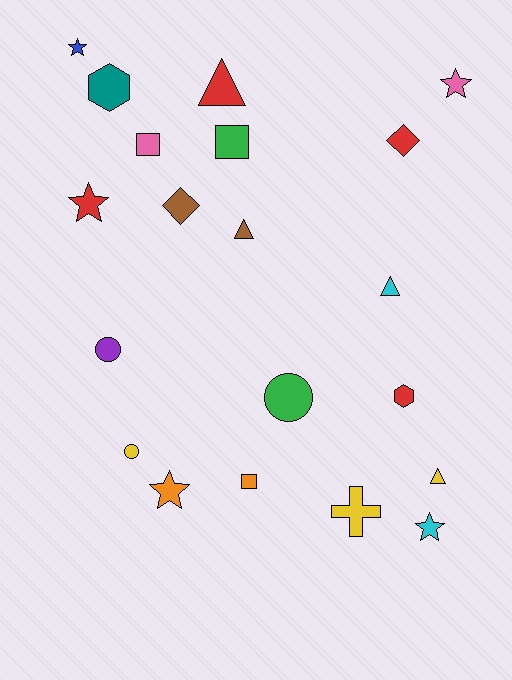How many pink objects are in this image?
There are 2 pink objects.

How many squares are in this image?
There are 3 squares.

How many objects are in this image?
There are 20 objects.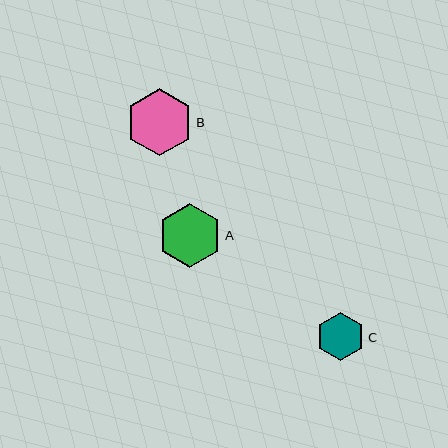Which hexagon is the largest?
Hexagon B is the largest with a size of approximately 67 pixels.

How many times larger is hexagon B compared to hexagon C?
Hexagon B is approximately 1.4 times the size of hexagon C.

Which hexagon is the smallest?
Hexagon C is the smallest with a size of approximately 49 pixels.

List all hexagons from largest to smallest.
From largest to smallest: B, A, C.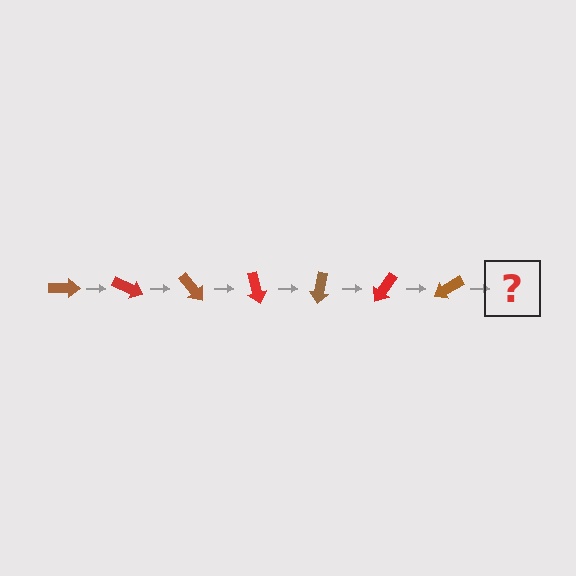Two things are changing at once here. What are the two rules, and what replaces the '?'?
The two rules are that it rotates 25 degrees each step and the color cycles through brown and red. The '?' should be a red arrow, rotated 175 degrees from the start.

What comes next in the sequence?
The next element should be a red arrow, rotated 175 degrees from the start.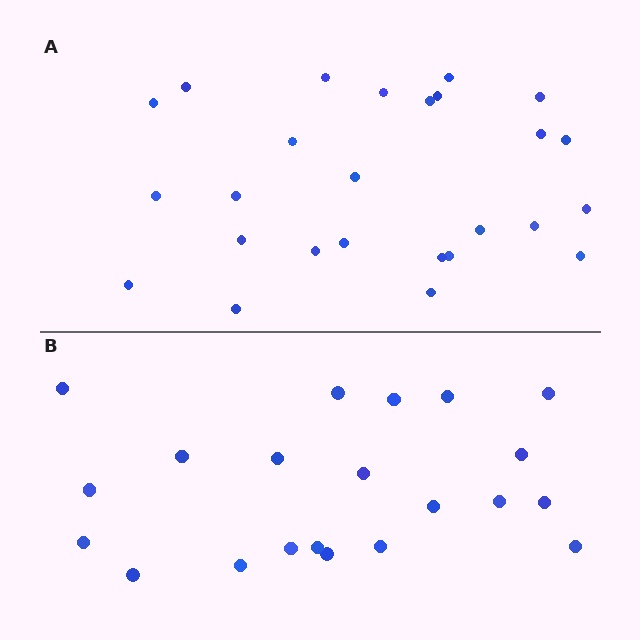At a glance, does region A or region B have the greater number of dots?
Region A (the top region) has more dots.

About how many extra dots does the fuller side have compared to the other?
Region A has about 5 more dots than region B.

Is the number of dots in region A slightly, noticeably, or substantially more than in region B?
Region A has only slightly more — the two regions are fairly close. The ratio is roughly 1.2 to 1.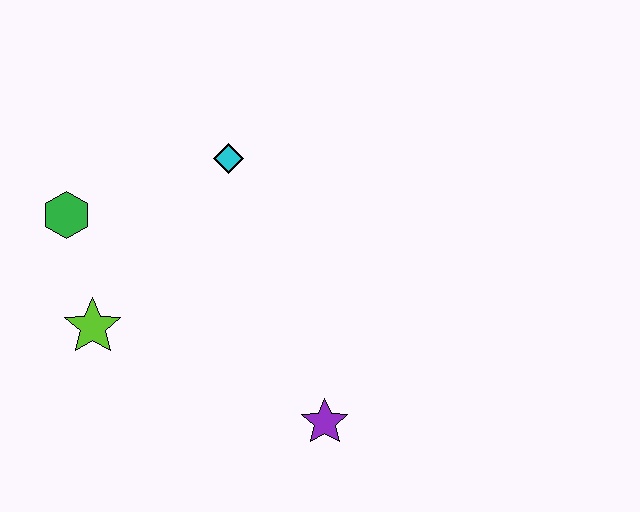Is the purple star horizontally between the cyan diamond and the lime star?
No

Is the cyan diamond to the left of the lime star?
No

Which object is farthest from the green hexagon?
The purple star is farthest from the green hexagon.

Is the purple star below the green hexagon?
Yes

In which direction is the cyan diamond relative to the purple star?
The cyan diamond is above the purple star.